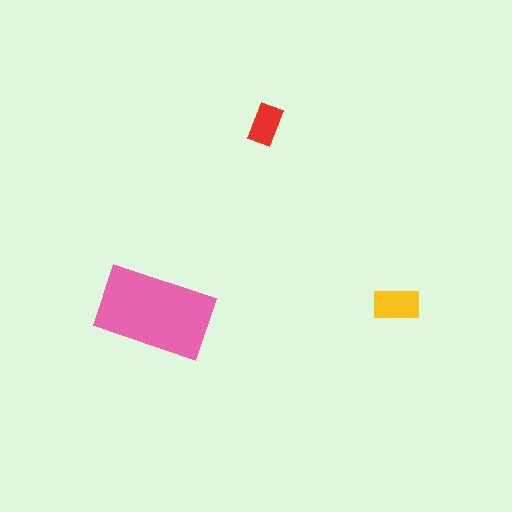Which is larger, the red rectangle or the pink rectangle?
The pink one.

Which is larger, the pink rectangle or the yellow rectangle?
The pink one.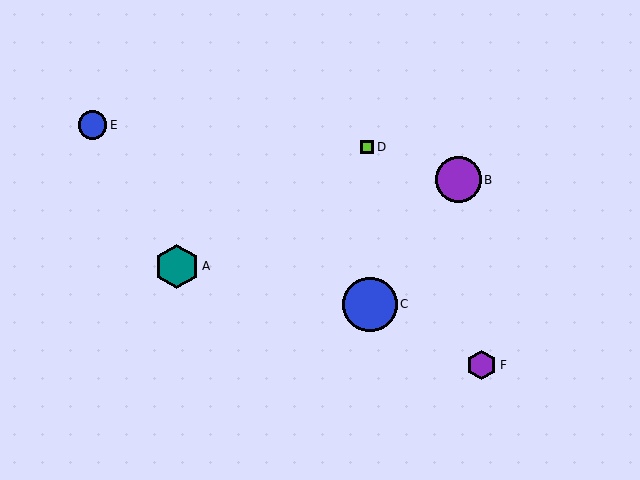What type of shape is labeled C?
Shape C is a blue circle.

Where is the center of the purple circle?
The center of the purple circle is at (458, 180).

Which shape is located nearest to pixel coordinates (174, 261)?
The teal hexagon (labeled A) at (177, 266) is nearest to that location.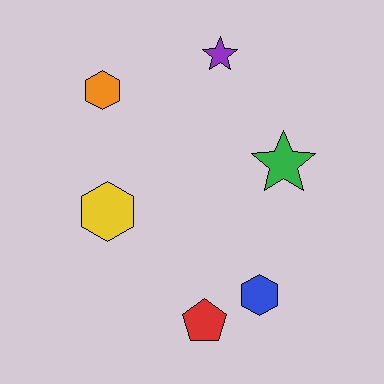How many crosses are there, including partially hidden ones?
There are no crosses.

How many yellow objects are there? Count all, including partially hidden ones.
There is 1 yellow object.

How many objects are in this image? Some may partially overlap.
There are 6 objects.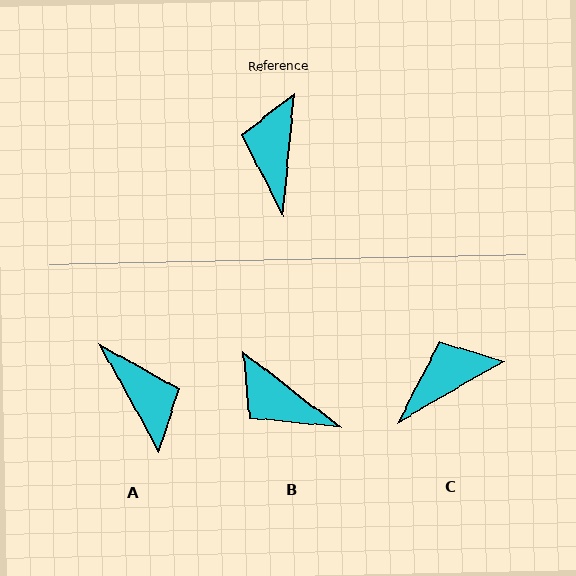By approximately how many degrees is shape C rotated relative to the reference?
Approximately 55 degrees clockwise.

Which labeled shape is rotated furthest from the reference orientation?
A, about 146 degrees away.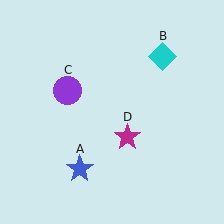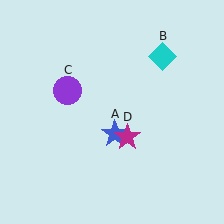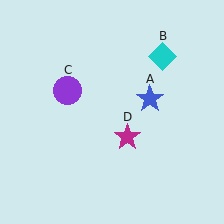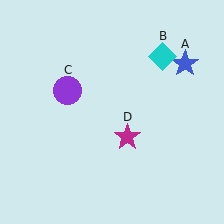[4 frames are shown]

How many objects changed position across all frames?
1 object changed position: blue star (object A).